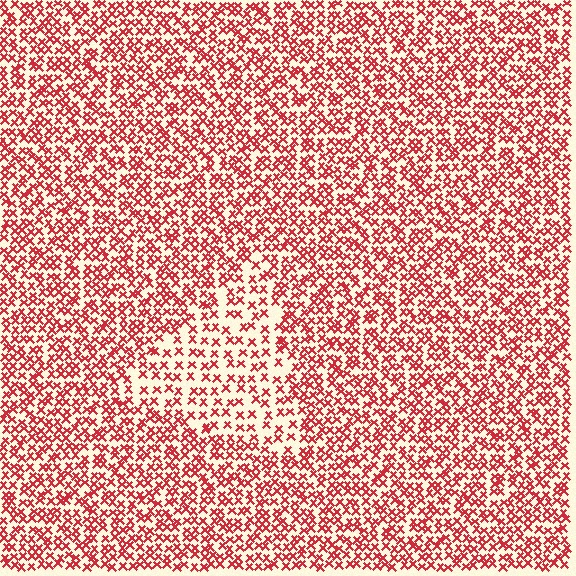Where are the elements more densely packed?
The elements are more densely packed outside the triangle boundary.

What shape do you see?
I see a triangle.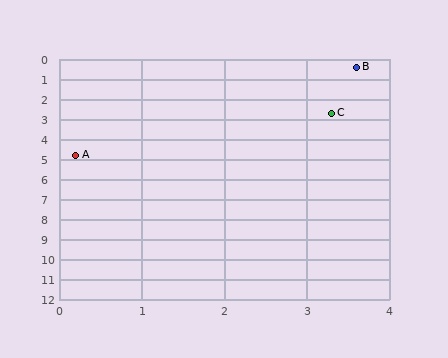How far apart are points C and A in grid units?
Points C and A are about 3.7 grid units apart.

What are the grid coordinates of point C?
Point C is at approximately (3.3, 2.7).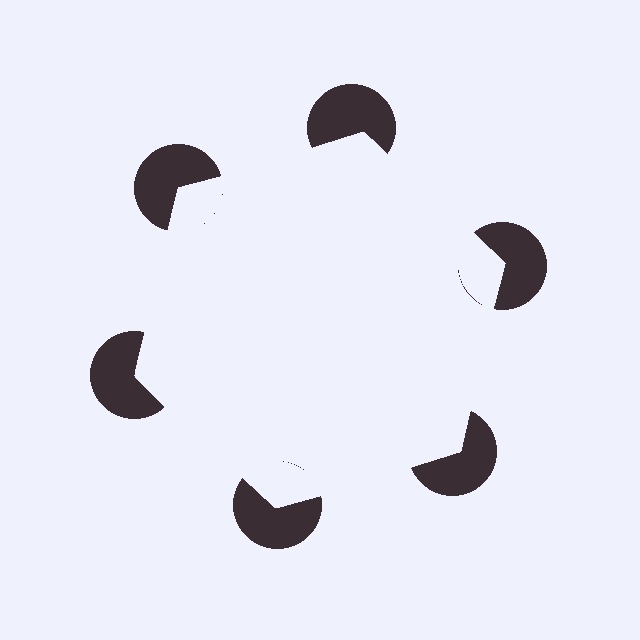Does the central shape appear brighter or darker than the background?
It typically appears slightly brighter than the background, even though no actual brightness change is drawn.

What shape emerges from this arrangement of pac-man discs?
An illusory hexagon — its edges are inferred from the aligned wedge cuts in the pac-man discs, not physically drawn.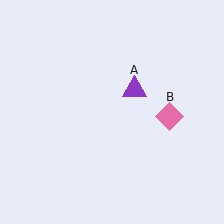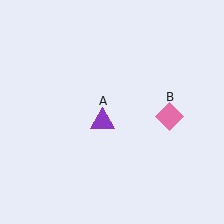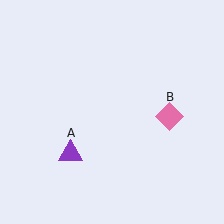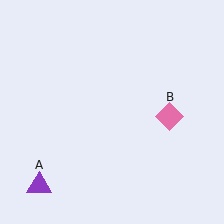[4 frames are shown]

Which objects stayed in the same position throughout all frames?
Pink diamond (object B) remained stationary.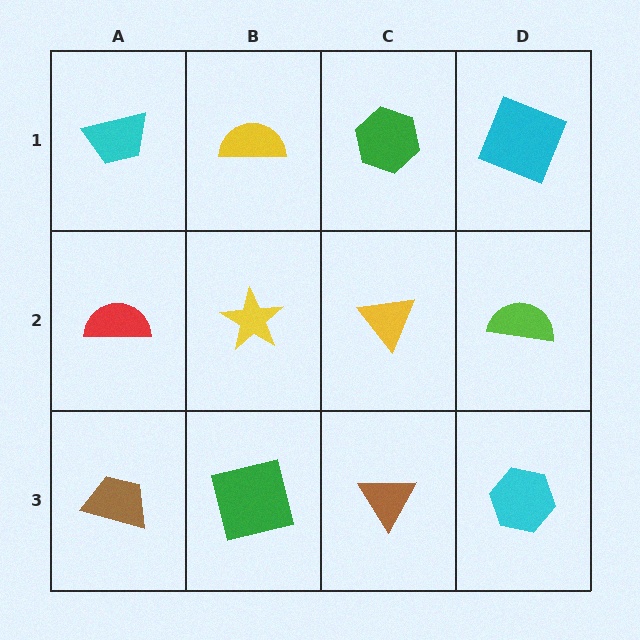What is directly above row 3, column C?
A yellow triangle.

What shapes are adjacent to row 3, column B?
A yellow star (row 2, column B), a brown trapezoid (row 3, column A), a brown triangle (row 3, column C).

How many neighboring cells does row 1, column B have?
3.